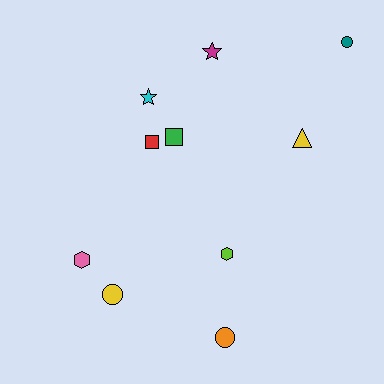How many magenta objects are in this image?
There is 1 magenta object.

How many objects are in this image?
There are 10 objects.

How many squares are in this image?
There are 2 squares.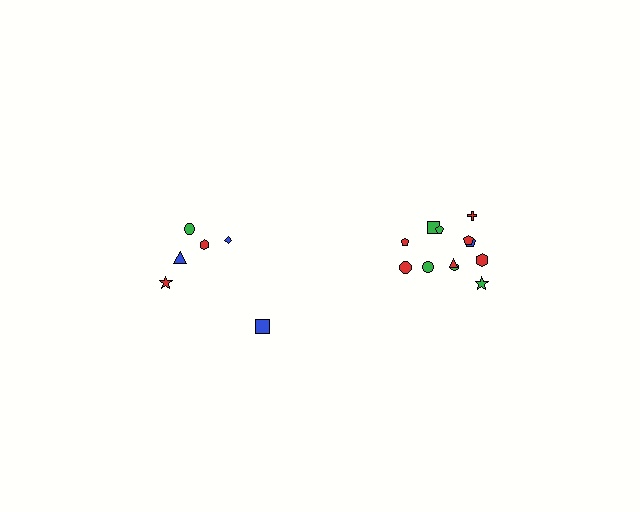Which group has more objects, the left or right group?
The right group.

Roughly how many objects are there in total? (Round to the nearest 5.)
Roughly 20 objects in total.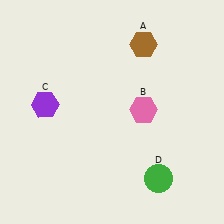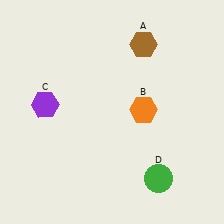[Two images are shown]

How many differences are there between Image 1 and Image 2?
There is 1 difference between the two images.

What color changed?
The hexagon (B) changed from pink in Image 1 to orange in Image 2.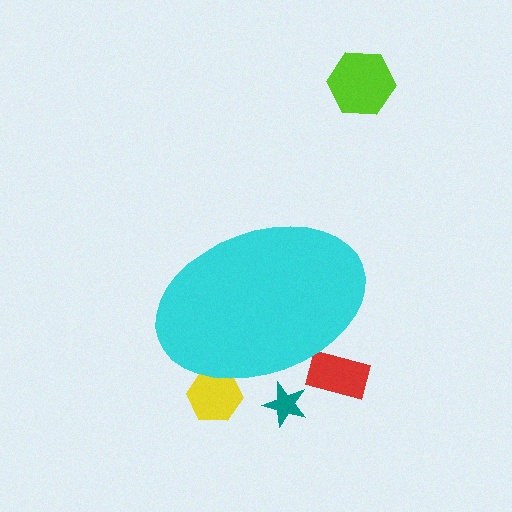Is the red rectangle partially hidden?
Yes, the red rectangle is partially hidden behind the cyan ellipse.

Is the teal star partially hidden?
Yes, the teal star is partially hidden behind the cyan ellipse.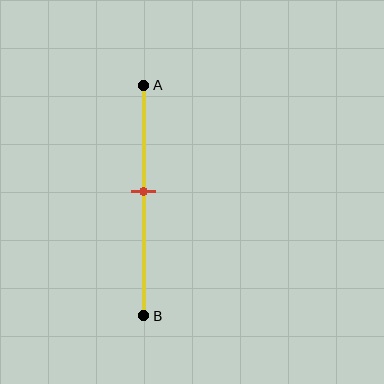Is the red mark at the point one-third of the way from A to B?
No, the mark is at about 45% from A, not at the 33% one-third point.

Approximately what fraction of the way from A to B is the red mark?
The red mark is approximately 45% of the way from A to B.